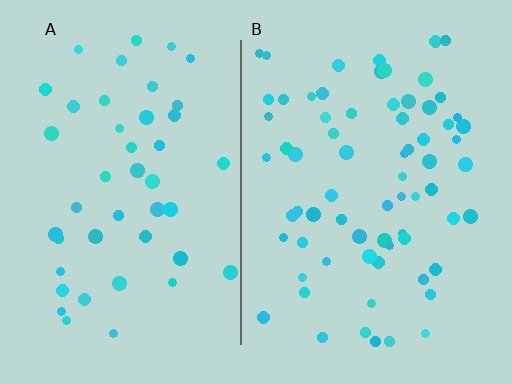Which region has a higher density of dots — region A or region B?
B (the right).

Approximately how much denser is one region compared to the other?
Approximately 1.5× — region B over region A.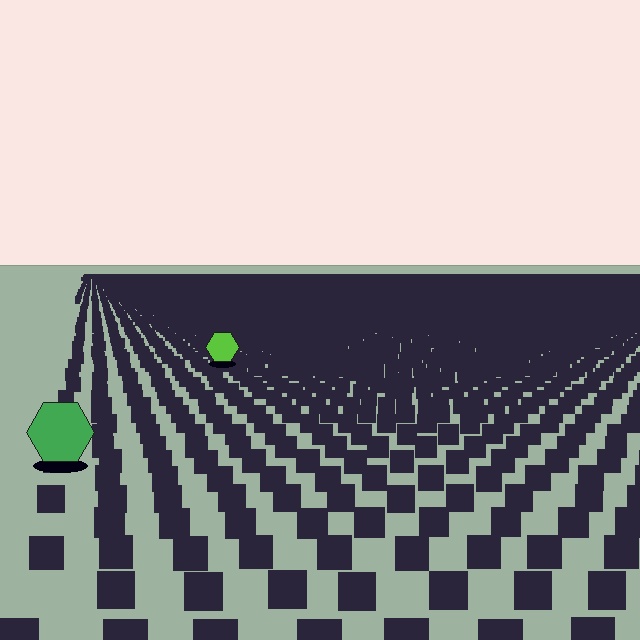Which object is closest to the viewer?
The green hexagon is closest. The texture marks near it are larger and more spread out.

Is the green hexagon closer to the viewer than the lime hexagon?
Yes. The green hexagon is closer — you can tell from the texture gradient: the ground texture is coarser near it.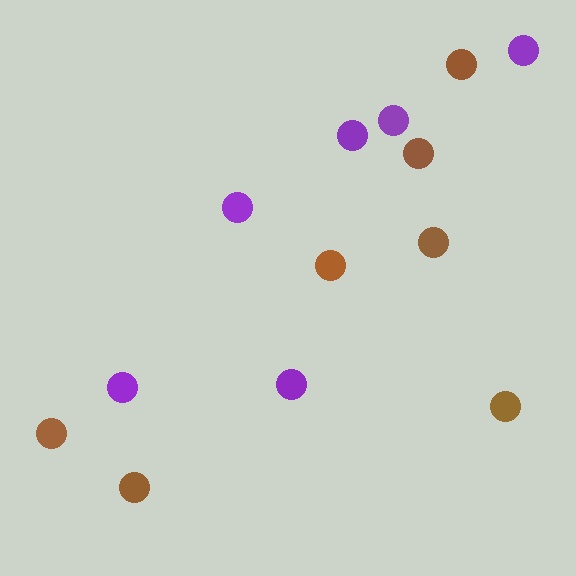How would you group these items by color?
There are 2 groups: one group of brown circles (7) and one group of purple circles (6).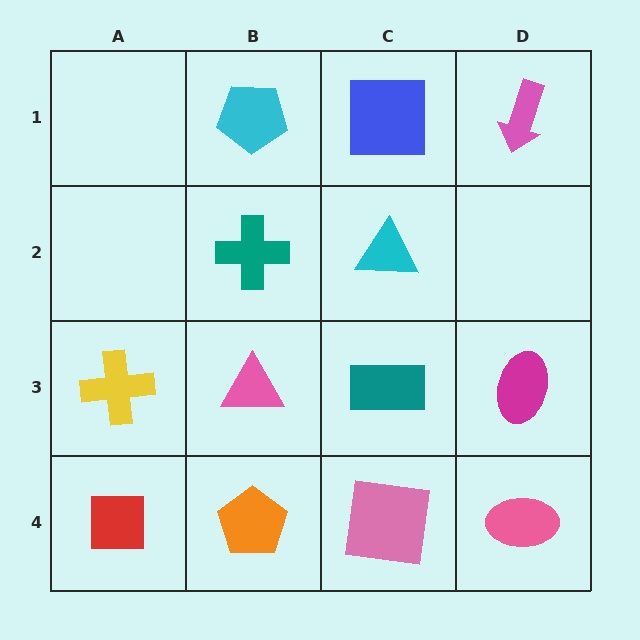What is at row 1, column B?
A cyan pentagon.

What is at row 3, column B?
A pink triangle.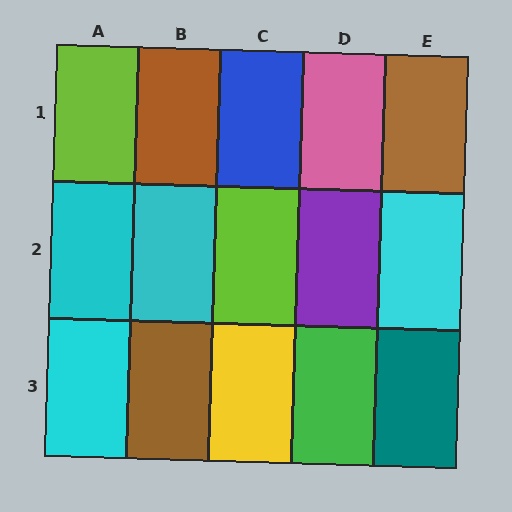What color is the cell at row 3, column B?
Brown.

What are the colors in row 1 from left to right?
Lime, brown, blue, pink, brown.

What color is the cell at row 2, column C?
Lime.